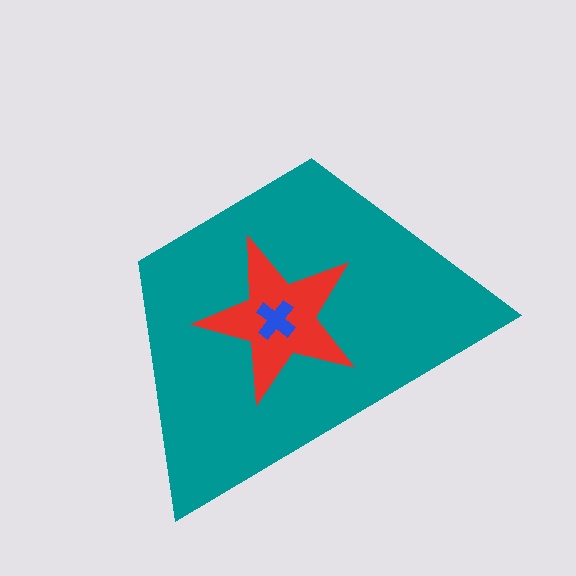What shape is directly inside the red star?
The blue cross.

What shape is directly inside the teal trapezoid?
The red star.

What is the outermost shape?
The teal trapezoid.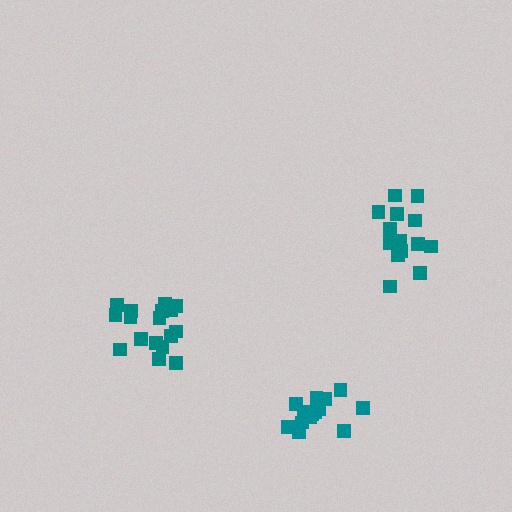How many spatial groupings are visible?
There are 3 spatial groupings.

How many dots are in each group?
Group 1: 17 dots, Group 2: 14 dots, Group 3: 15 dots (46 total).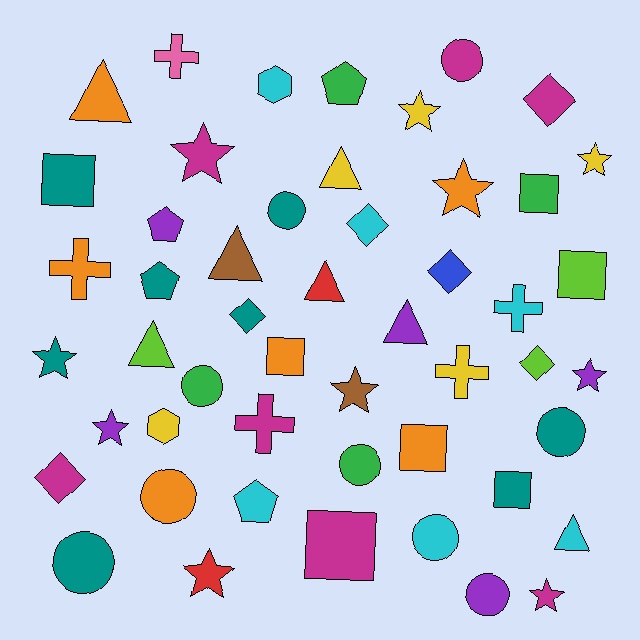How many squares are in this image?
There are 7 squares.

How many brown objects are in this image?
There are 2 brown objects.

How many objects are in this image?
There are 50 objects.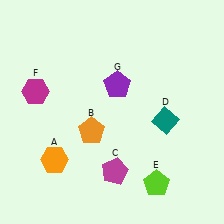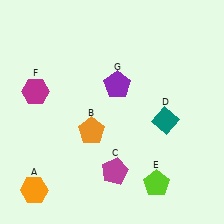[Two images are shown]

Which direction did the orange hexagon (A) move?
The orange hexagon (A) moved down.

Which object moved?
The orange hexagon (A) moved down.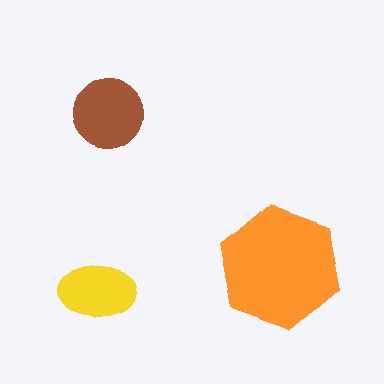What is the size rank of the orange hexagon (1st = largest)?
1st.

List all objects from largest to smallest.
The orange hexagon, the brown circle, the yellow ellipse.